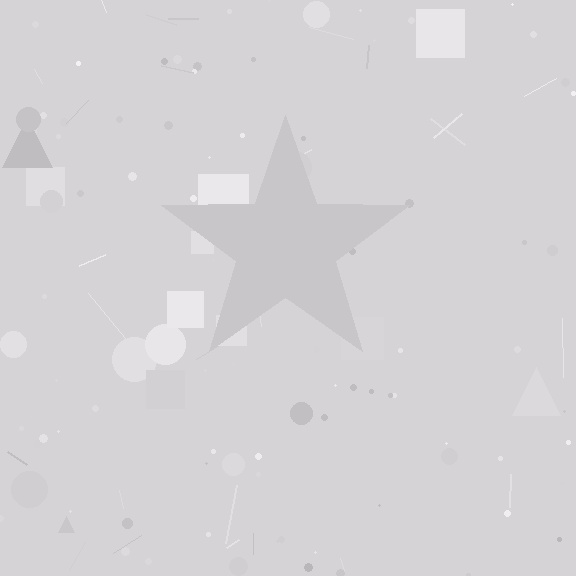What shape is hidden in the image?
A star is hidden in the image.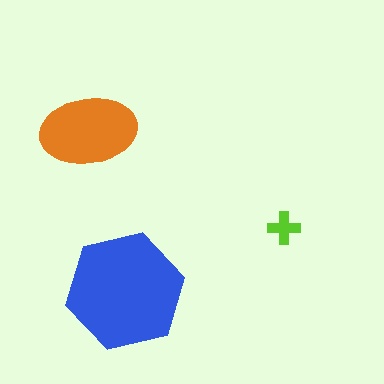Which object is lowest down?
The blue hexagon is bottommost.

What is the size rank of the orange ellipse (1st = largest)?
2nd.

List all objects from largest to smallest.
The blue hexagon, the orange ellipse, the lime cross.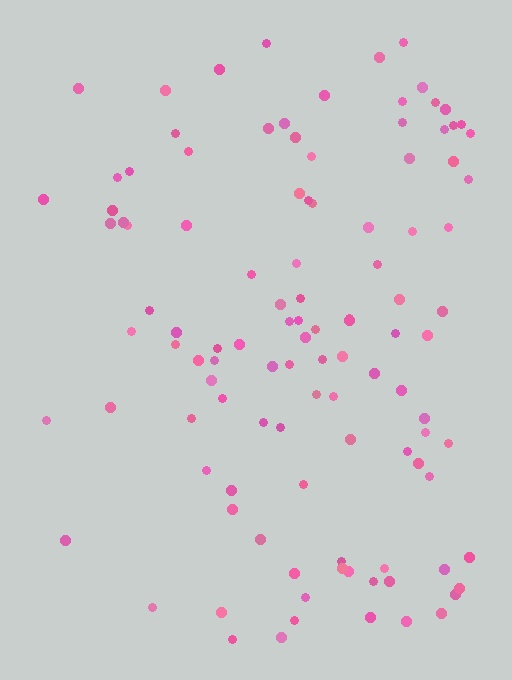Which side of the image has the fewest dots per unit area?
The left.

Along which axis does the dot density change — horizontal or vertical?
Horizontal.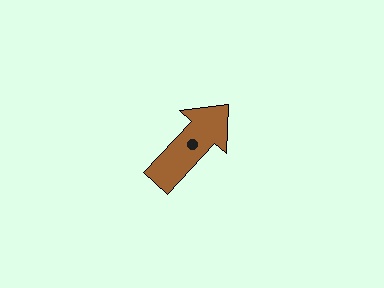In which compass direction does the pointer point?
Northeast.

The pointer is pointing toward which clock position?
Roughly 1 o'clock.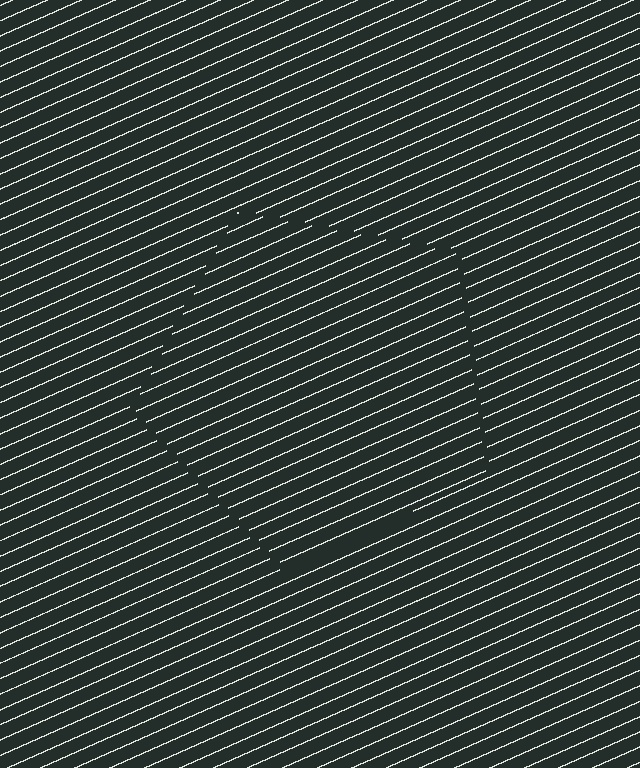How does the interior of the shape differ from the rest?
The interior of the shape contains the same grating, shifted by half a period — the contour is defined by the phase discontinuity where line-ends from the inner and outer gratings abut.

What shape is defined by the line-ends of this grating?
An illusory pentagon. The interior of the shape contains the same grating, shifted by half a period — the contour is defined by the phase discontinuity where line-ends from the inner and outer gratings abut.